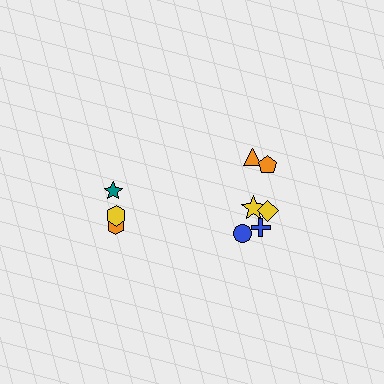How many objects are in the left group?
There are 3 objects.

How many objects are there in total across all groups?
There are 9 objects.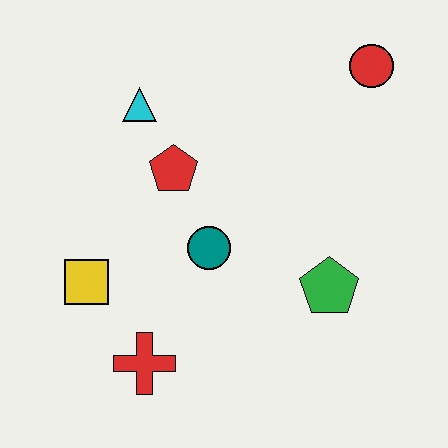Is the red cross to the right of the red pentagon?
No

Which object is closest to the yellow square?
The red cross is closest to the yellow square.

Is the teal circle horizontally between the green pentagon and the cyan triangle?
Yes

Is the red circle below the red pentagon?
No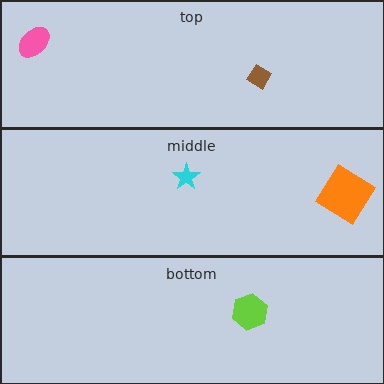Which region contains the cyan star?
The middle region.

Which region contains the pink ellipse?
The top region.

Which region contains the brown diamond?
The top region.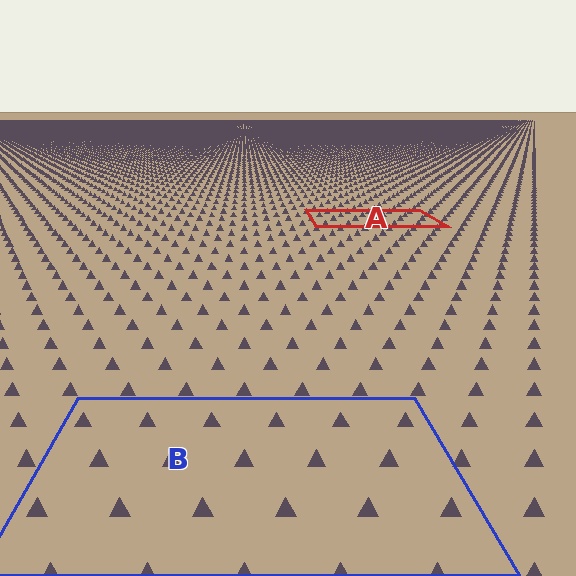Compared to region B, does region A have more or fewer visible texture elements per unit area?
Region A has more texture elements per unit area — they are packed more densely because it is farther away.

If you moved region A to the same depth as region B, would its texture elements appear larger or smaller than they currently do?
They would appear larger. At a closer depth, the same texture elements are projected at a bigger on-screen size.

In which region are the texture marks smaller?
The texture marks are smaller in region A, because it is farther away.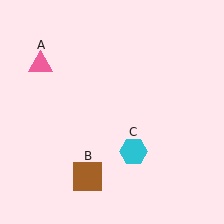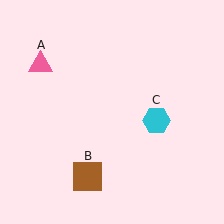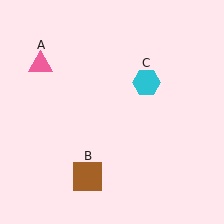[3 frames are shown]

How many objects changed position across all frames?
1 object changed position: cyan hexagon (object C).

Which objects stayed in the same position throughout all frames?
Pink triangle (object A) and brown square (object B) remained stationary.